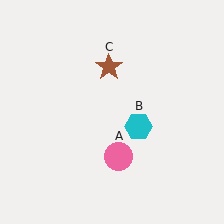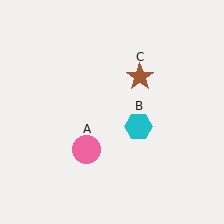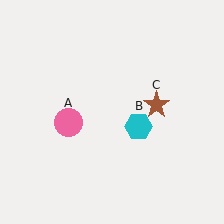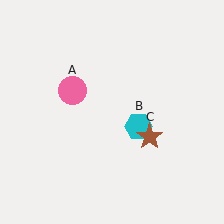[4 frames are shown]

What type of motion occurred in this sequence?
The pink circle (object A), brown star (object C) rotated clockwise around the center of the scene.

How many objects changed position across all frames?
2 objects changed position: pink circle (object A), brown star (object C).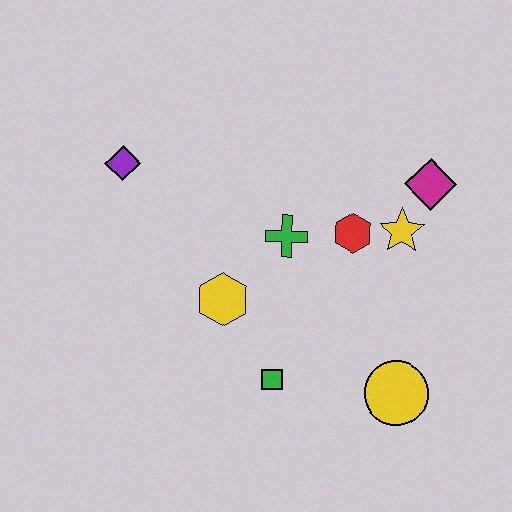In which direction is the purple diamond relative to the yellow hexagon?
The purple diamond is above the yellow hexagon.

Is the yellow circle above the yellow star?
No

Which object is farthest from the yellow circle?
The purple diamond is farthest from the yellow circle.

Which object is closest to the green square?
The yellow hexagon is closest to the green square.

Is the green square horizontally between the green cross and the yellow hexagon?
Yes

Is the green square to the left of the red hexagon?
Yes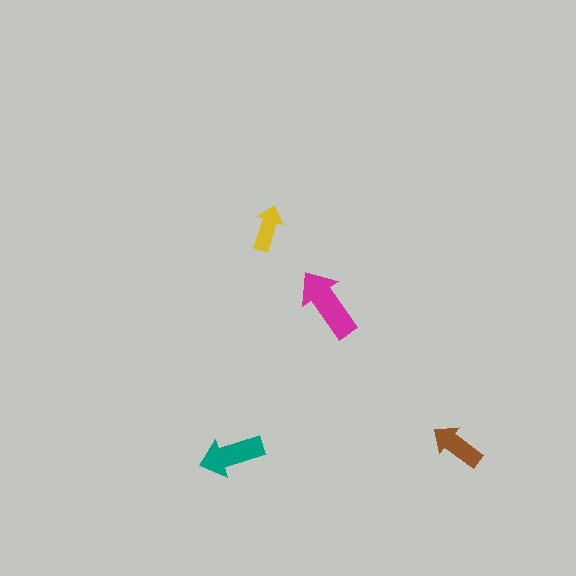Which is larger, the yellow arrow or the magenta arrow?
The magenta one.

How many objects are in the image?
There are 4 objects in the image.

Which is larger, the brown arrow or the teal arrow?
The teal one.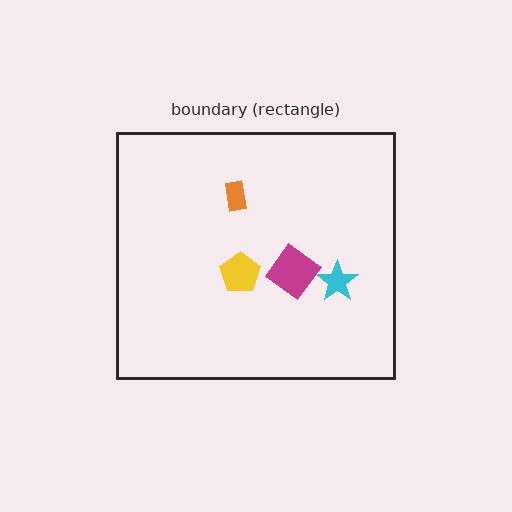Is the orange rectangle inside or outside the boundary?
Inside.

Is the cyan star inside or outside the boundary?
Inside.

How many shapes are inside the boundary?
4 inside, 0 outside.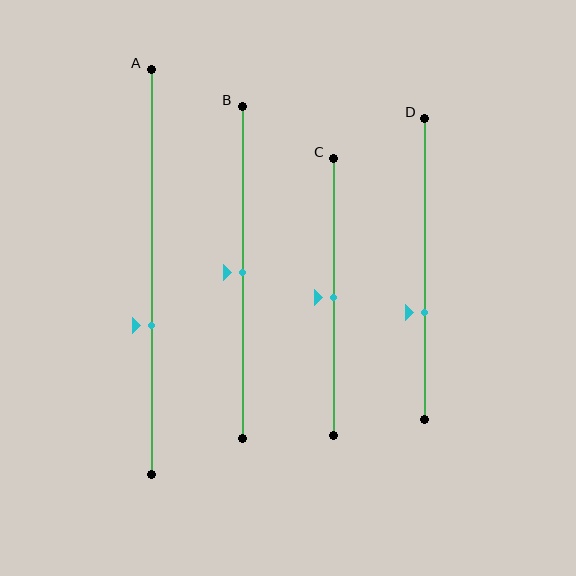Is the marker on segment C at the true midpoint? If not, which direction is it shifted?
Yes, the marker on segment C is at the true midpoint.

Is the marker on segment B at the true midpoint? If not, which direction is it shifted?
Yes, the marker on segment B is at the true midpoint.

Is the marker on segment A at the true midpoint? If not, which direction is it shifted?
No, the marker on segment A is shifted downward by about 13% of the segment length.